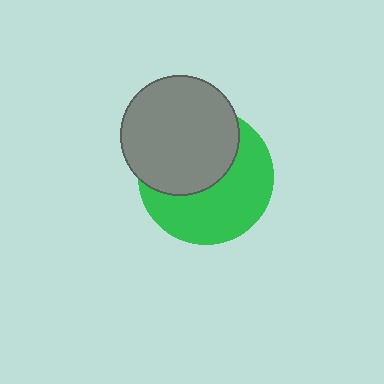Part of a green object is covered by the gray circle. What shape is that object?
It is a circle.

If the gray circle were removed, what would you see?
You would see the complete green circle.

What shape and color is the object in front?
The object in front is a gray circle.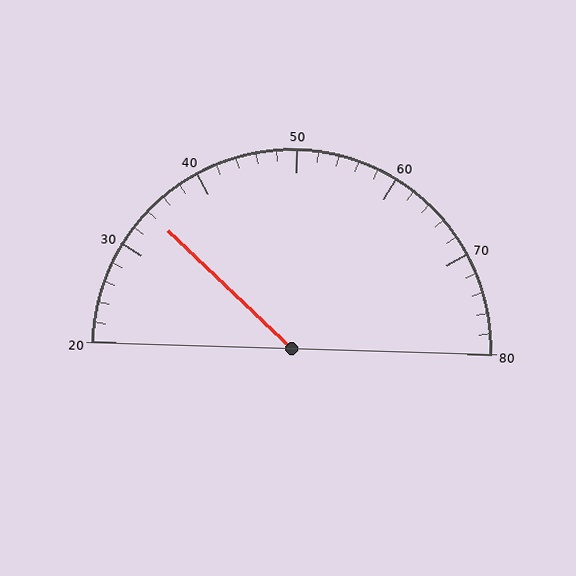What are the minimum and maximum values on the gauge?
The gauge ranges from 20 to 80.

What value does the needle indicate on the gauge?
The needle indicates approximately 34.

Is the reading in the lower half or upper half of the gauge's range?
The reading is in the lower half of the range (20 to 80).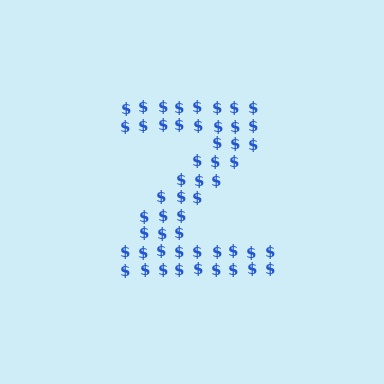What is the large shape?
The large shape is the letter Z.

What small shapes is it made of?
It is made of small dollar signs.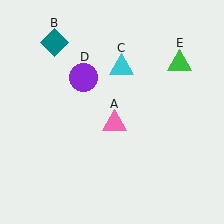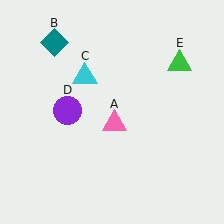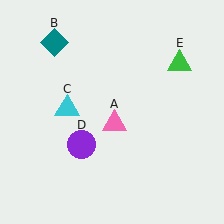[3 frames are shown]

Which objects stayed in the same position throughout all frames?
Pink triangle (object A) and teal diamond (object B) and green triangle (object E) remained stationary.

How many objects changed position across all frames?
2 objects changed position: cyan triangle (object C), purple circle (object D).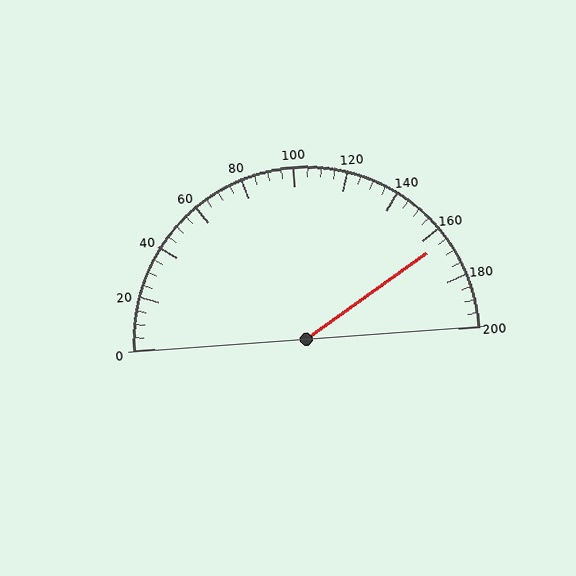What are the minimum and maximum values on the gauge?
The gauge ranges from 0 to 200.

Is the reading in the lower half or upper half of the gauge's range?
The reading is in the upper half of the range (0 to 200).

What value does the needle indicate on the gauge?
The needle indicates approximately 165.